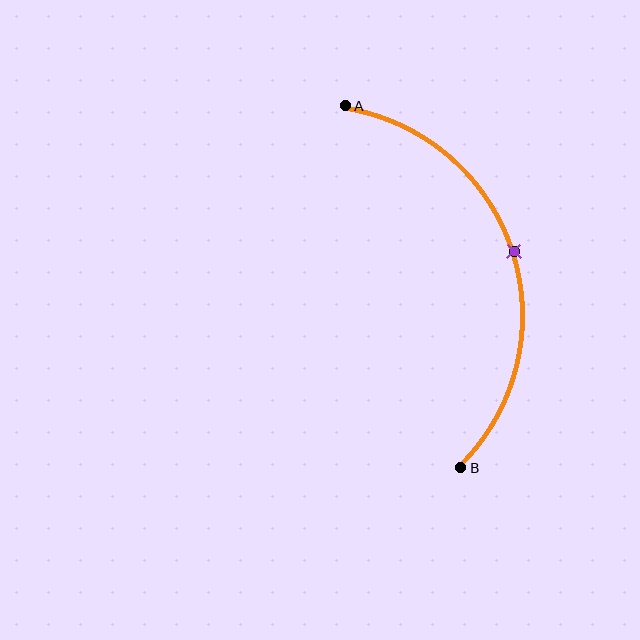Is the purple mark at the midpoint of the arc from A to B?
Yes. The purple mark lies on the arc at equal arc-length from both A and B — it is the arc midpoint.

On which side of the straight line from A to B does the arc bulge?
The arc bulges to the right of the straight line connecting A and B.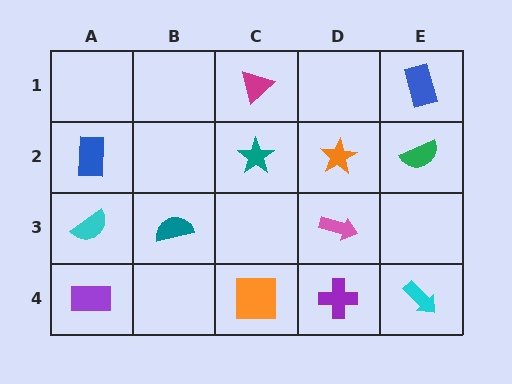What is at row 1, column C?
A magenta triangle.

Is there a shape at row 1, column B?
No, that cell is empty.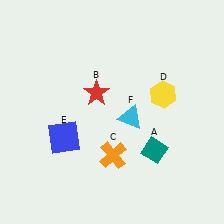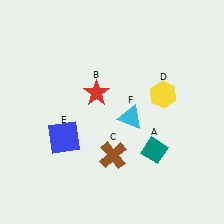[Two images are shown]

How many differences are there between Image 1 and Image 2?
There is 1 difference between the two images.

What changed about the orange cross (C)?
In Image 1, C is orange. In Image 2, it changed to brown.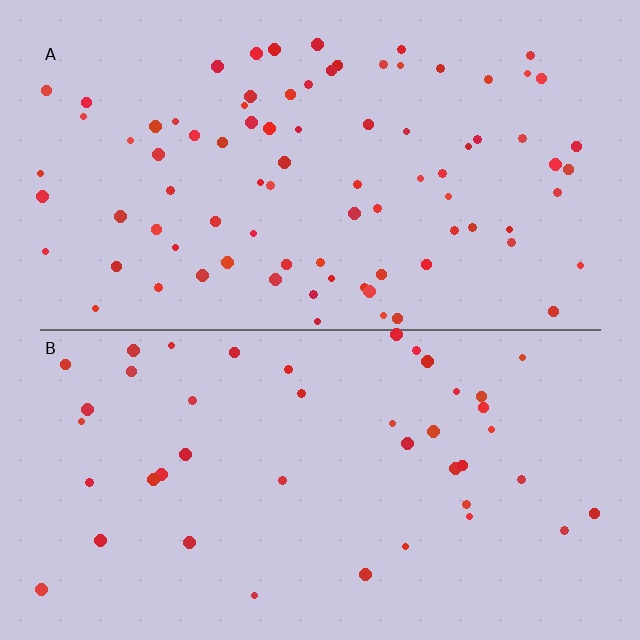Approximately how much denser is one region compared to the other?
Approximately 1.9× — region A over region B.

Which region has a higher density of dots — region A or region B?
A (the top).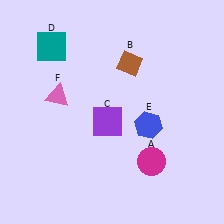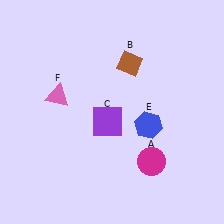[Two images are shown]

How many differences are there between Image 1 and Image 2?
There is 1 difference between the two images.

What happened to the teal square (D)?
The teal square (D) was removed in Image 2. It was in the top-left area of Image 1.